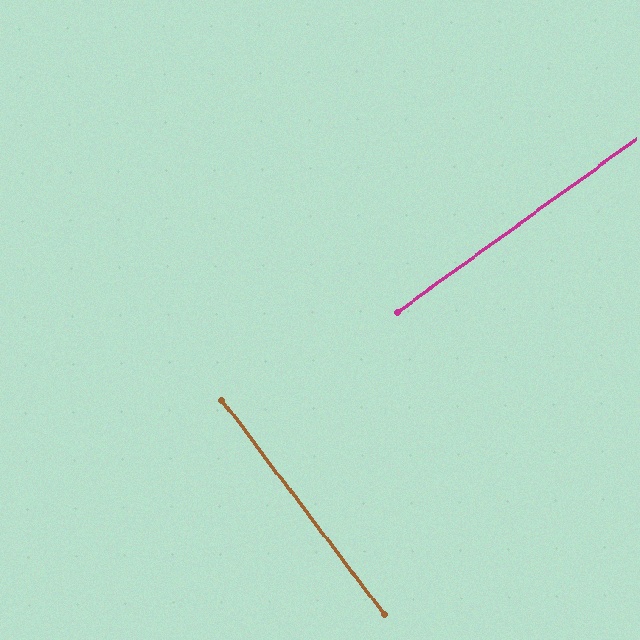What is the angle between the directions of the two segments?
Approximately 89 degrees.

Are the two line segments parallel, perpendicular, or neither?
Perpendicular — they meet at approximately 89°.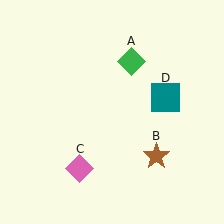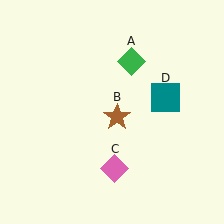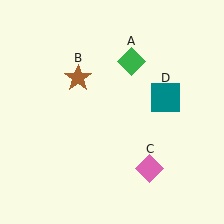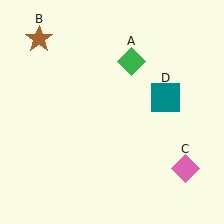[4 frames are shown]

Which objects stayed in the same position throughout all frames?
Green diamond (object A) and teal square (object D) remained stationary.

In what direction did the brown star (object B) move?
The brown star (object B) moved up and to the left.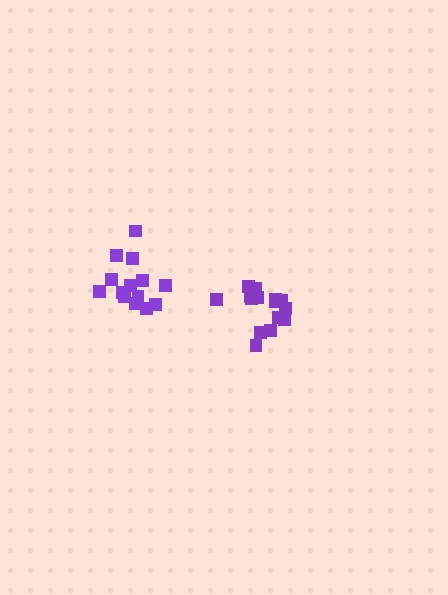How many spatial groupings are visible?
There are 2 spatial groupings.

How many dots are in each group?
Group 1: 14 dots, Group 2: 16 dots (30 total).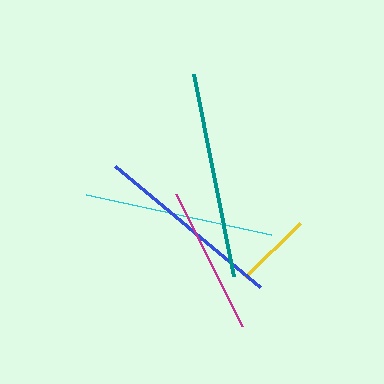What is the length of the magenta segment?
The magenta segment is approximately 147 pixels long.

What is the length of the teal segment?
The teal segment is approximately 206 pixels long.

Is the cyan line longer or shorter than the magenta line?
The cyan line is longer than the magenta line.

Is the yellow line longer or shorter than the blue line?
The blue line is longer than the yellow line.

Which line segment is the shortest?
The yellow line is the shortest at approximately 77 pixels.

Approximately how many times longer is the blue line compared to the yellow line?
The blue line is approximately 2.5 times the length of the yellow line.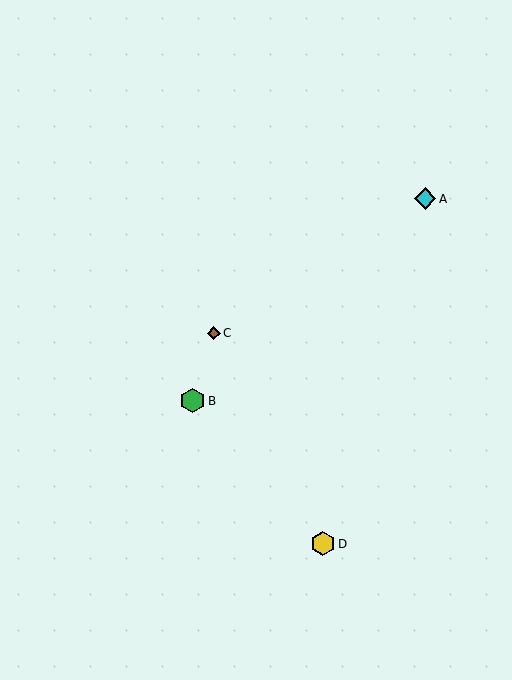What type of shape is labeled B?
Shape B is a green hexagon.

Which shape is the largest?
The green hexagon (labeled B) is the largest.